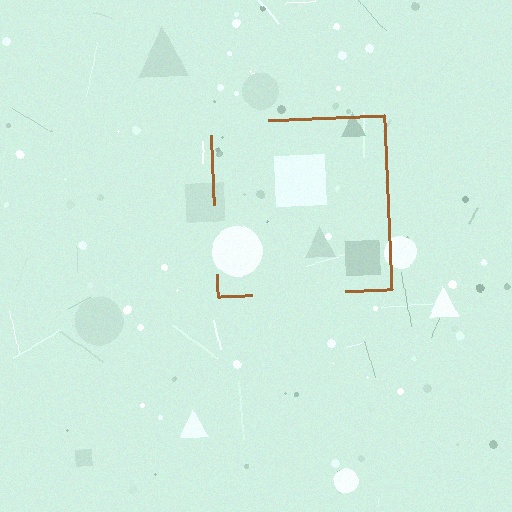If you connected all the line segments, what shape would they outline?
They would outline a square.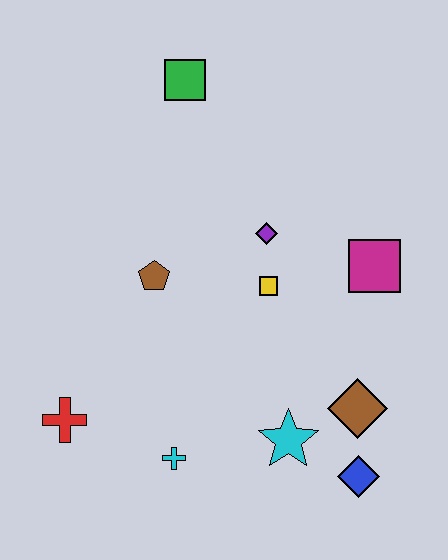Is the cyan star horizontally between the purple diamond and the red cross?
No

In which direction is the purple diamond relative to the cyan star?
The purple diamond is above the cyan star.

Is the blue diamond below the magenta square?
Yes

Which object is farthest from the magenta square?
The red cross is farthest from the magenta square.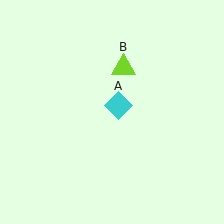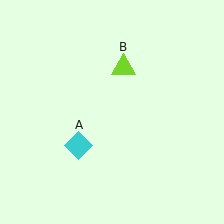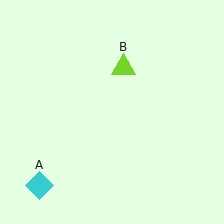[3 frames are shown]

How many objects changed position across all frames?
1 object changed position: cyan diamond (object A).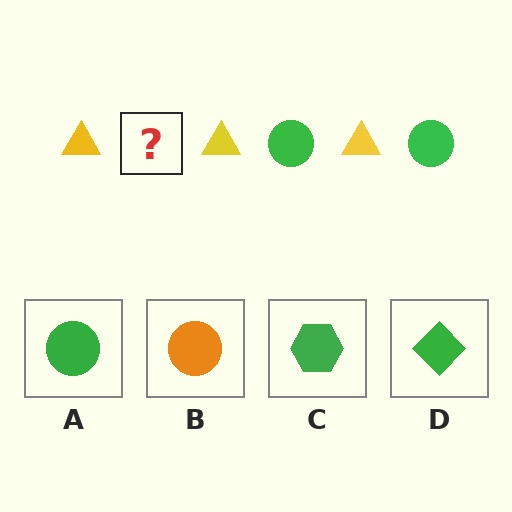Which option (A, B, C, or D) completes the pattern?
A.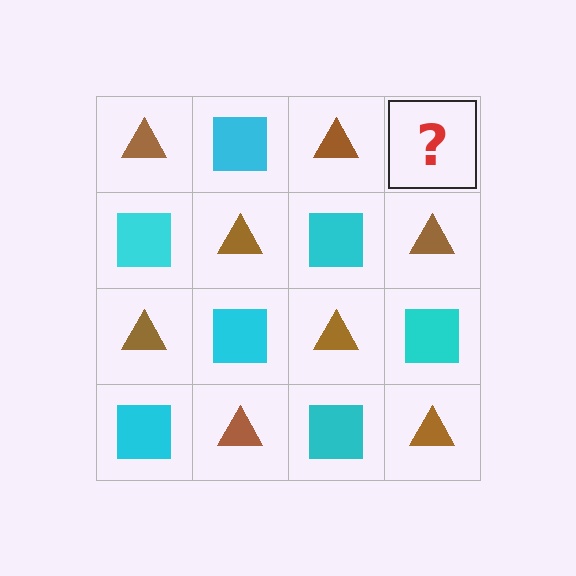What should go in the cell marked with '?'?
The missing cell should contain a cyan square.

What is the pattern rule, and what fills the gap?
The rule is that it alternates brown triangle and cyan square in a checkerboard pattern. The gap should be filled with a cyan square.